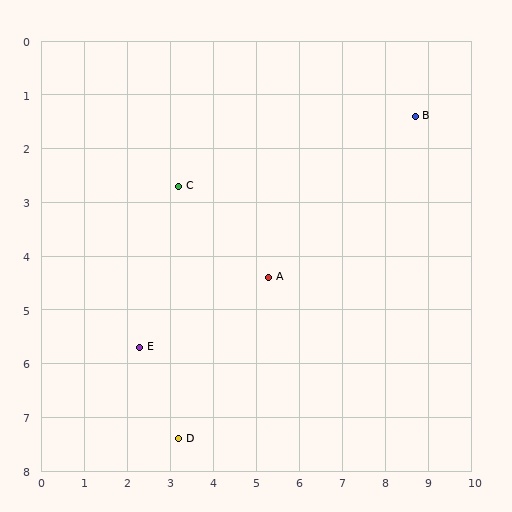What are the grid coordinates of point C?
Point C is at approximately (3.2, 2.7).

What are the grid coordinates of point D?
Point D is at approximately (3.2, 7.4).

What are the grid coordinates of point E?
Point E is at approximately (2.3, 5.7).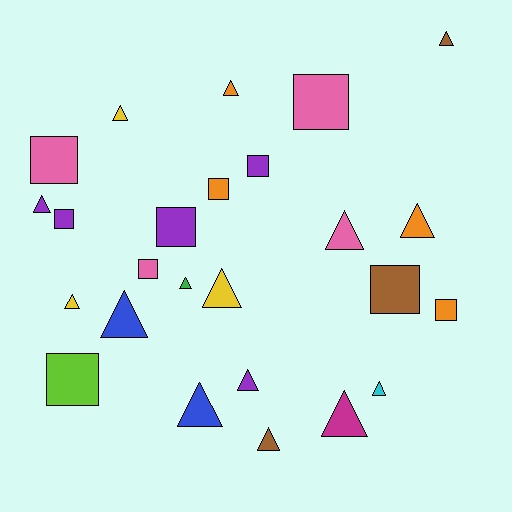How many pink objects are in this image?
There are 4 pink objects.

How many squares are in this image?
There are 10 squares.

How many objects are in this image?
There are 25 objects.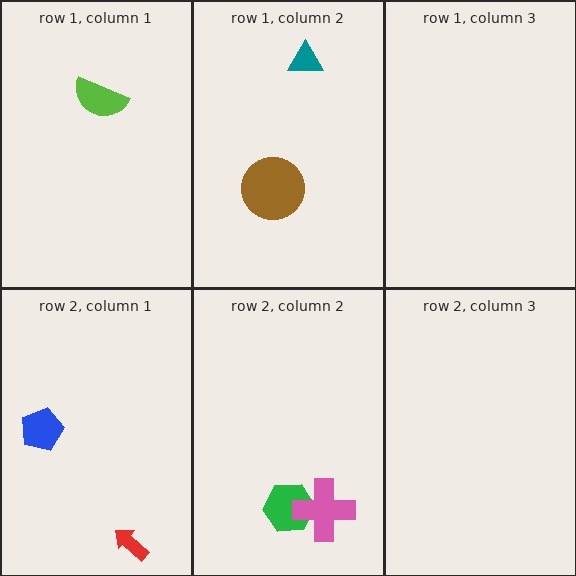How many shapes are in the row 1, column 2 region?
2.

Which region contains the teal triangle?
The row 1, column 2 region.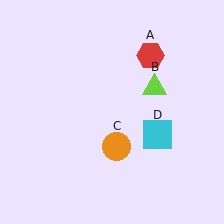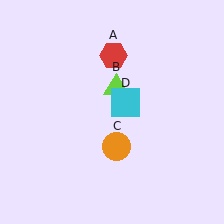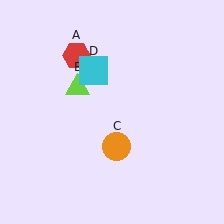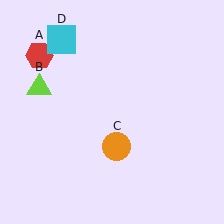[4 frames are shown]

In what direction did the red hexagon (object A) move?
The red hexagon (object A) moved left.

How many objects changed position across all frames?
3 objects changed position: red hexagon (object A), lime triangle (object B), cyan square (object D).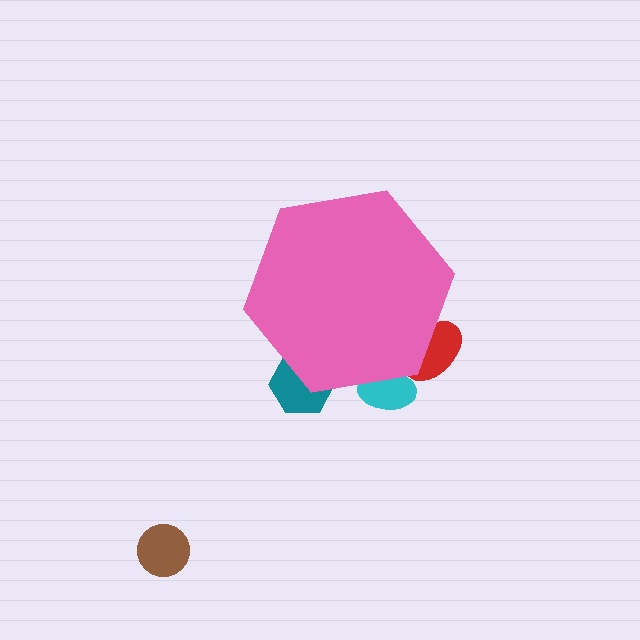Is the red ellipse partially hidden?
Yes, the red ellipse is partially hidden behind the pink hexagon.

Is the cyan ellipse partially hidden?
Yes, the cyan ellipse is partially hidden behind the pink hexagon.